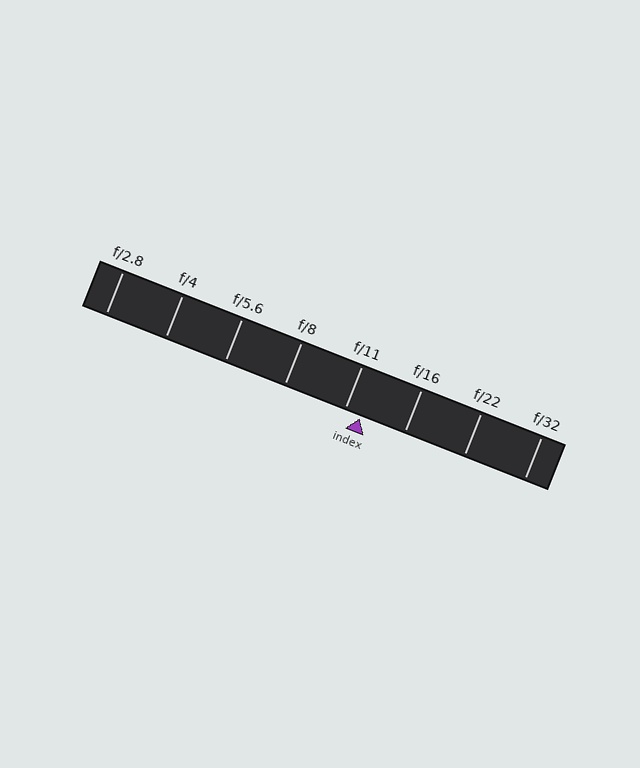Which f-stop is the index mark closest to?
The index mark is closest to f/11.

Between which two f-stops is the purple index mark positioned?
The index mark is between f/11 and f/16.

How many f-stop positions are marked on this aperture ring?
There are 8 f-stop positions marked.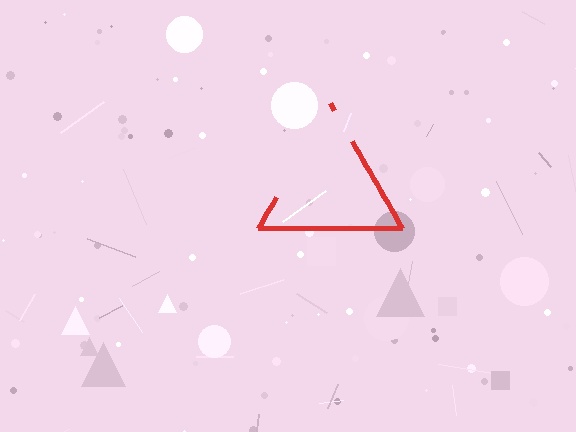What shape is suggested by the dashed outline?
The dashed outline suggests a triangle.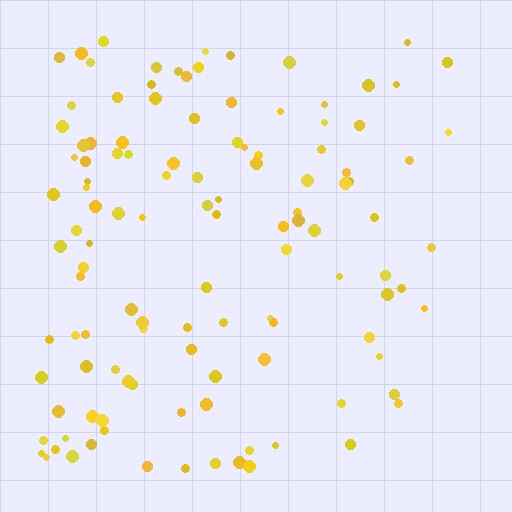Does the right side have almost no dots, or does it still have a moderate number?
Still a moderate number, just noticeably fewer than the left.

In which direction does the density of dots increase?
From right to left, with the left side densest.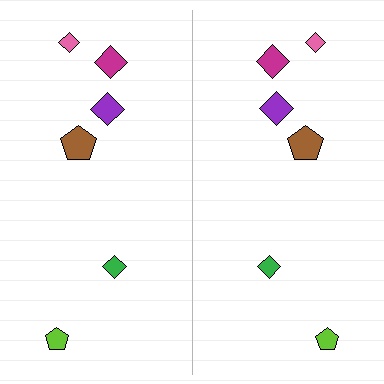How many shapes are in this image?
There are 12 shapes in this image.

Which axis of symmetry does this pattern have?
The pattern has a vertical axis of symmetry running through the center of the image.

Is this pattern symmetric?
Yes, this pattern has bilateral (reflection) symmetry.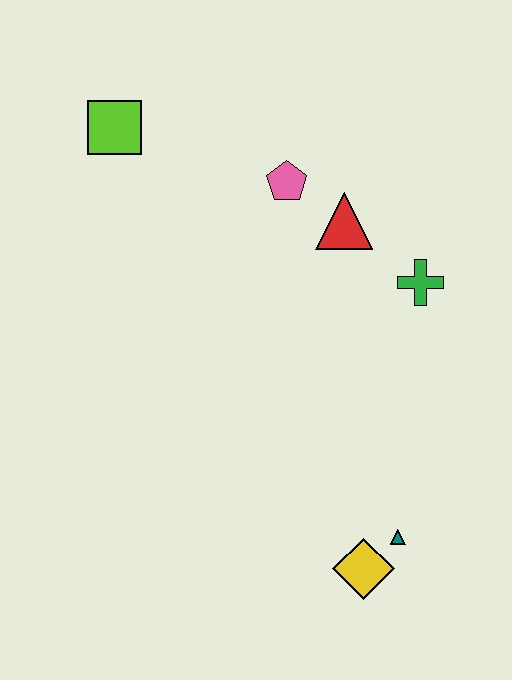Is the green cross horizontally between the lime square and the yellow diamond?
No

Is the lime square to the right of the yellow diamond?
No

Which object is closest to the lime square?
The pink pentagon is closest to the lime square.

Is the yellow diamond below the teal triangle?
Yes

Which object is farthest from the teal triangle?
The lime square is farthest from the teal triangle.